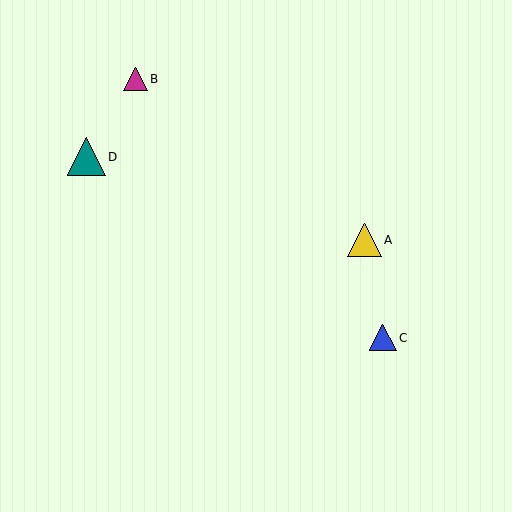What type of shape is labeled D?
Shape D is a teal triangle.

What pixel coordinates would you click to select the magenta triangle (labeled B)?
Click at (135, 79) to select the magenta triangle B.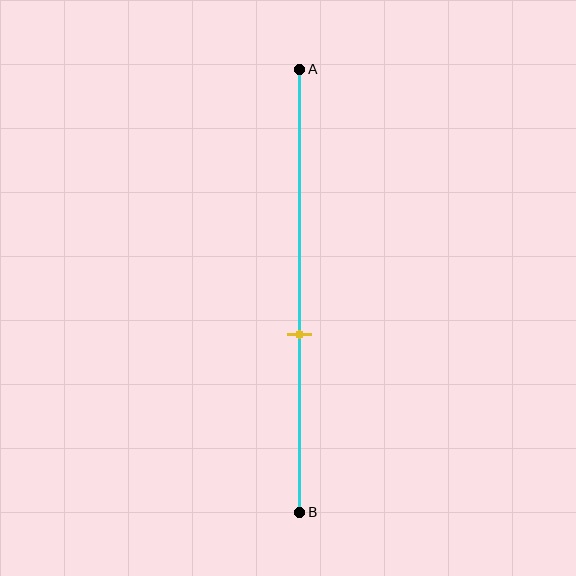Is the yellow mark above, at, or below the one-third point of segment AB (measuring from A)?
The yellow mark is below the one-third point of segment AB.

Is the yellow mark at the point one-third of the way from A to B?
No, the mark is at about 60% from A, not at the 33% one-third point.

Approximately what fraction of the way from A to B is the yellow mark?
The yellow mark is approximately 60% of the way from A to B.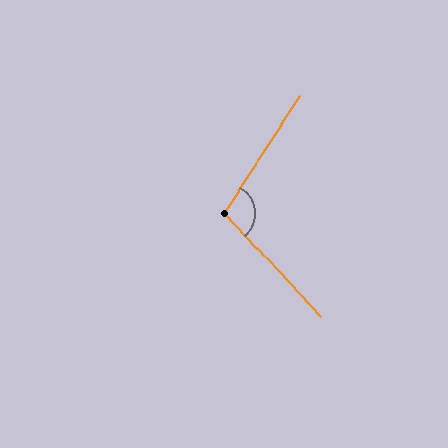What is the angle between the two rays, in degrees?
Approximately 104 degrees.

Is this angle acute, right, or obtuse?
It is obtuse.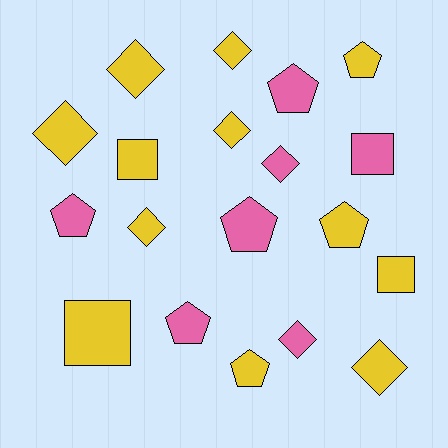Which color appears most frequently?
Yellow, with 12 objects.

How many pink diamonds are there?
There are 2 pink diamonds.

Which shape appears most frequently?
Diamond, with 8 objects.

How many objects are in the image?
There are 19 objects.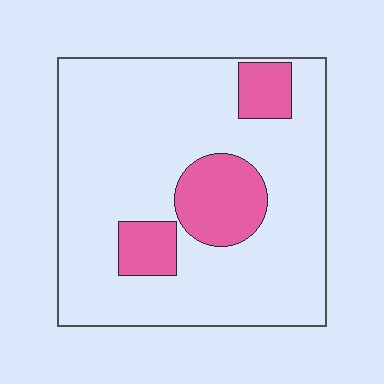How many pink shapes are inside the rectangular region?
3.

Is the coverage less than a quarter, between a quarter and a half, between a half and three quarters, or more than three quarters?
Less than a quarter.